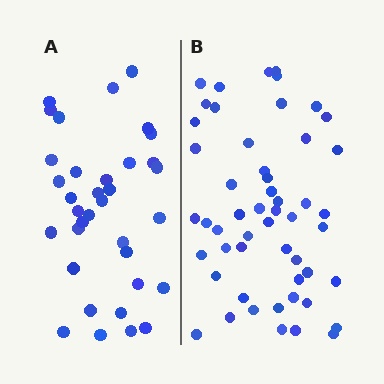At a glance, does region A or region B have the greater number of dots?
Region B (the right region) has more dots.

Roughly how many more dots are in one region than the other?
Region B has approximately 15 more dots than region A.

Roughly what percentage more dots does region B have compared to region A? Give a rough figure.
About 50% more.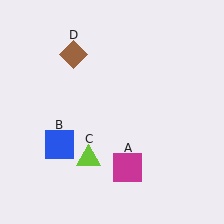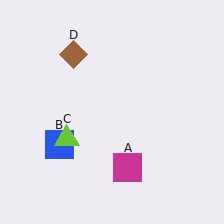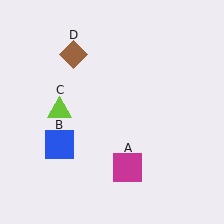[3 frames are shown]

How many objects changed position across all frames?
1 object changed position: lime triangle (object C).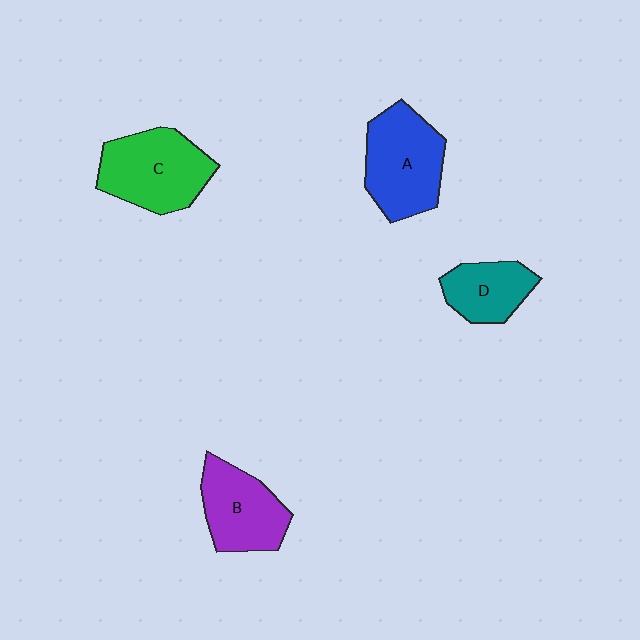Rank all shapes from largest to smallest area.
From largest to smallest: C (green), A (blue), B (purple), D (teal).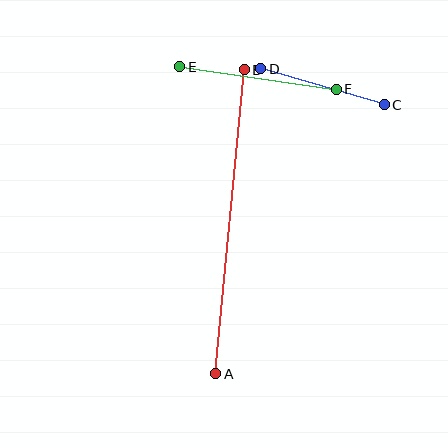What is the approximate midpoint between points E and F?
The midpoint is at approximately (258, 78) pixels.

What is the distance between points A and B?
The distance is approximately 305 pixels.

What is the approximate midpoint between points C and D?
The midpoint is at approximately (323, 87) pixels.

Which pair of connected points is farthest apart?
Points A and B are farthest apart.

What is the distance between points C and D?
The distance is approximately 129 pixels.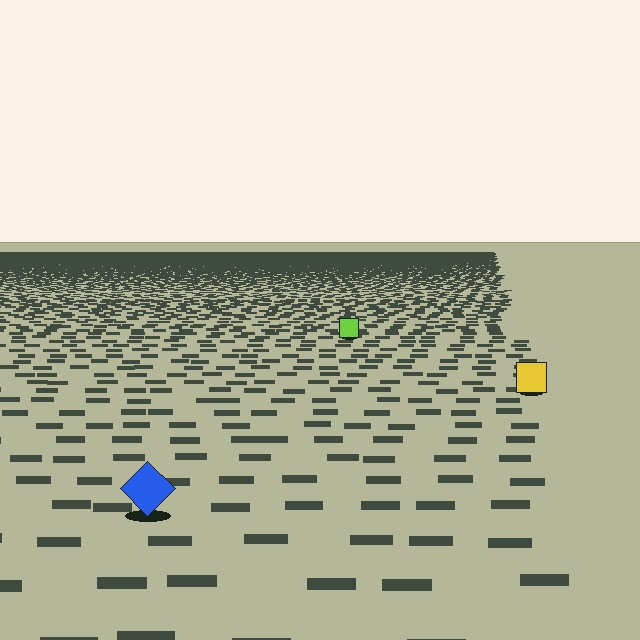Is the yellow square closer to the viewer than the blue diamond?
No. The blue diamond is closer — you can tell from the texture gradient: the ground texture is coarser near it.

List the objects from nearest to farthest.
From nearest to farthest: the blue diamond, the yellow square, the lime square.